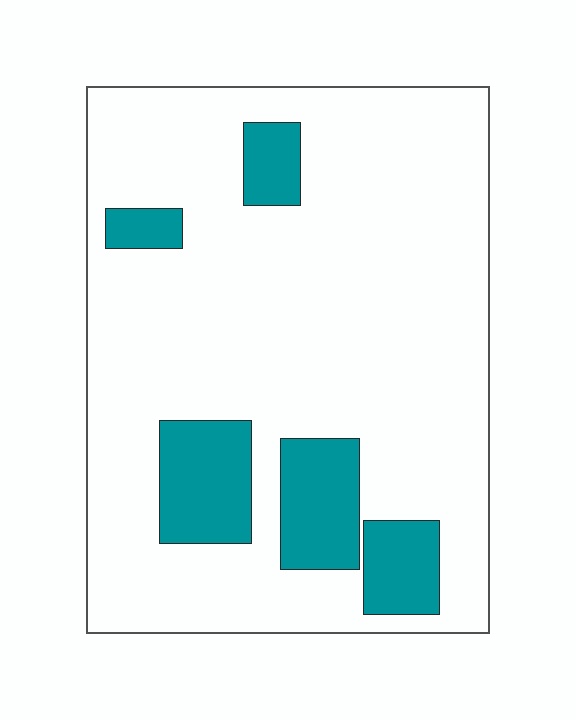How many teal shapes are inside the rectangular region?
5.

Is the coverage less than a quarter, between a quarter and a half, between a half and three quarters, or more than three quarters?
Less than a quarter.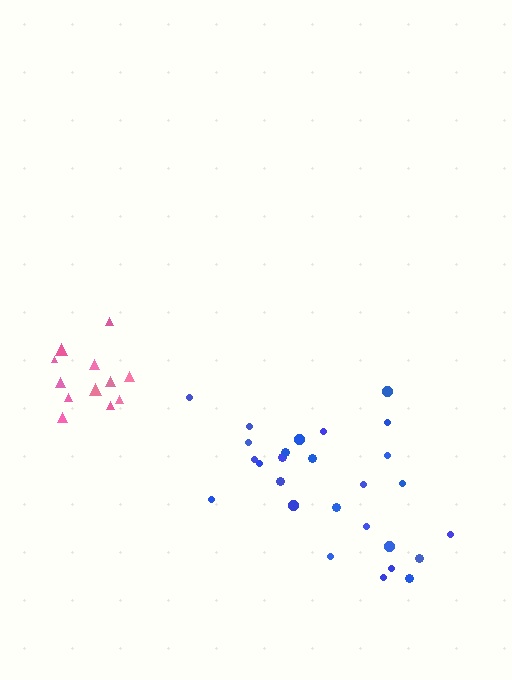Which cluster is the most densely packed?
Pink.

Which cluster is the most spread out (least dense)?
Blue.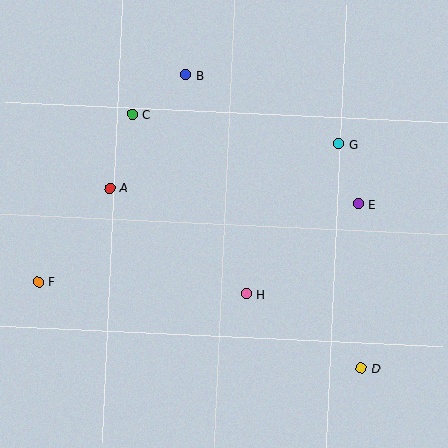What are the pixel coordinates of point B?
Point B is at (185, 75).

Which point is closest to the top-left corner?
Point C is closest to the top-left corner.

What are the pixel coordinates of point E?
Point E is at (358, 204).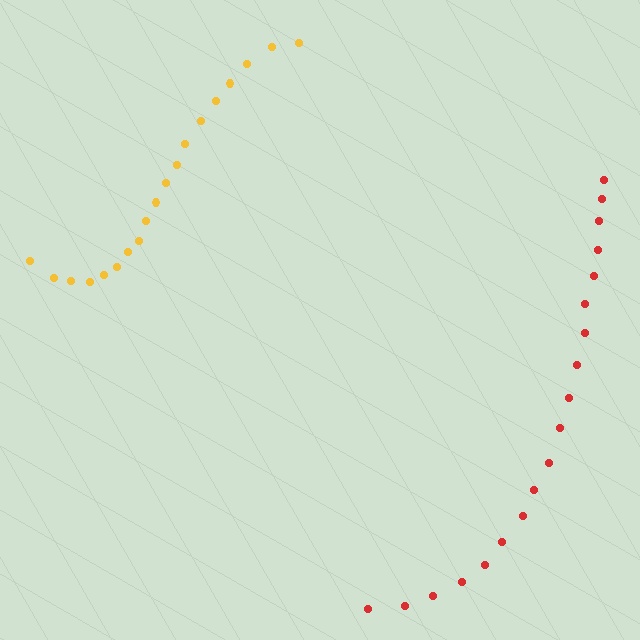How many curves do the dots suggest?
There are 2 distinct paths.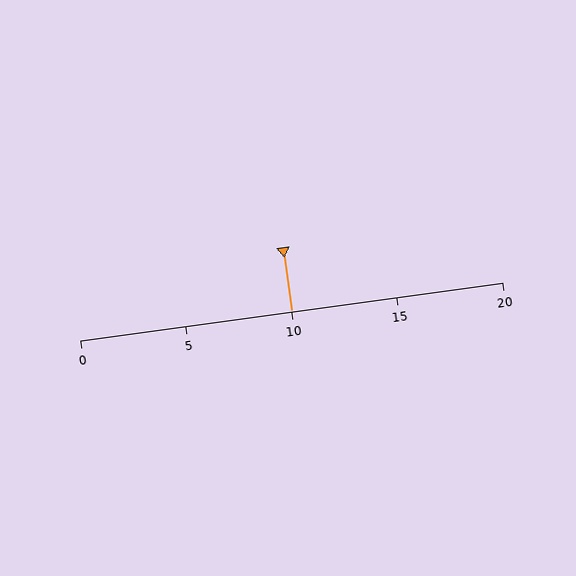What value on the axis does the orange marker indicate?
The marker indicates approximately 10.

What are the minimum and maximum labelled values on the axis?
The axis runs from 0 to 20.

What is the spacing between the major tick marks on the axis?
The major ticks are spaced 5 apart.